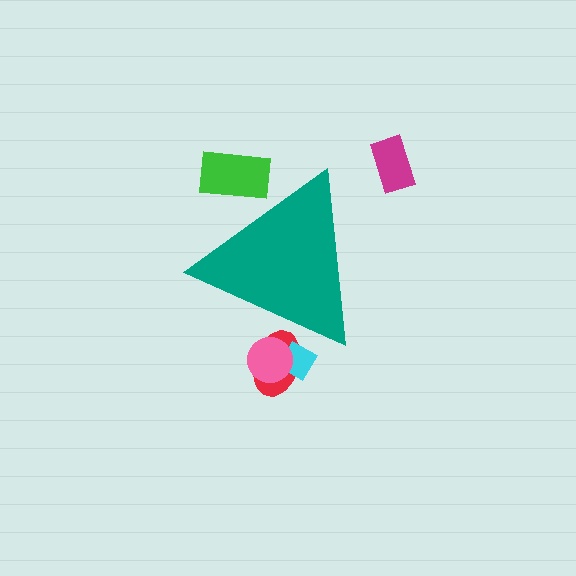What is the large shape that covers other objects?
A teal triangle.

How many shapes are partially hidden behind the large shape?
4 shapes are partially hidden.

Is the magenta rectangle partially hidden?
No, the magenta rectangle is fully visible.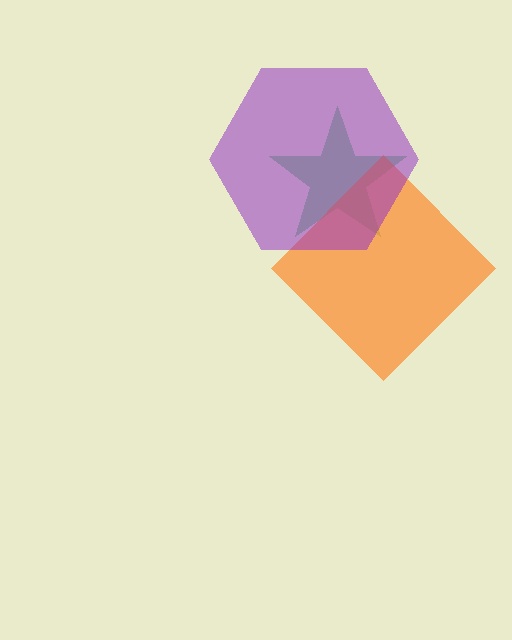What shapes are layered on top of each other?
The layered shapes are: a green star, an orange diamond, a purple hexagon.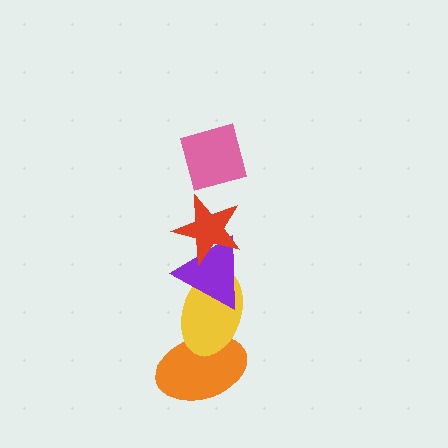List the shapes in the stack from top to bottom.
From top to bottom: the pink diamond, the red star, the purple triangle, the yellow ellipse, the orange ellipse.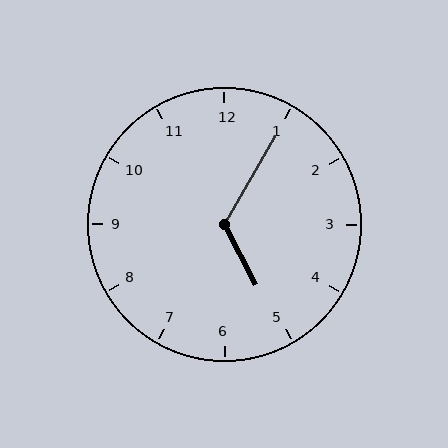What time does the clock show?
5:05.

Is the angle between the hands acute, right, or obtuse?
It is obtuse.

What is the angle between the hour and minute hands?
Approximately 122 degrees.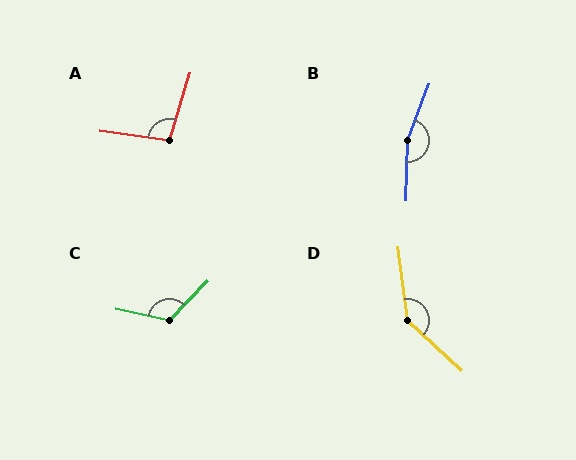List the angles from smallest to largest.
A (99°), C (122°), D (140°), B (160°).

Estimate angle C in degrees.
Approximately 122 degrees.